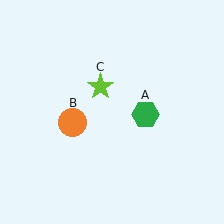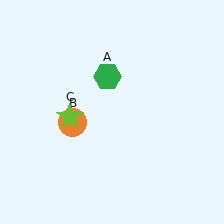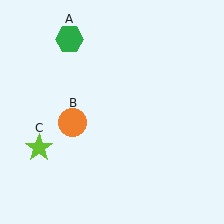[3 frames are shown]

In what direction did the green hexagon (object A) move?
The green hexagon (object A) moved up and to the left.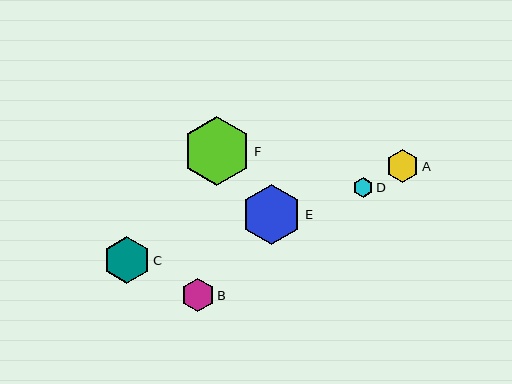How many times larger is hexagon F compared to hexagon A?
Hexagon F is approximately 2.1 times the size of hexagon A.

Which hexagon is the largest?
Hexagon F is the largest with a size of approximately 69 pixels.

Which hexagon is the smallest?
Hexagon D is the smallest with a size of approximately 20 pixels.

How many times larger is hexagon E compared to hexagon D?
Hexagon E is approximately 3.0 times the size of hexagon D.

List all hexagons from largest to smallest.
From largest to smallest: F, E, C, B, A, D.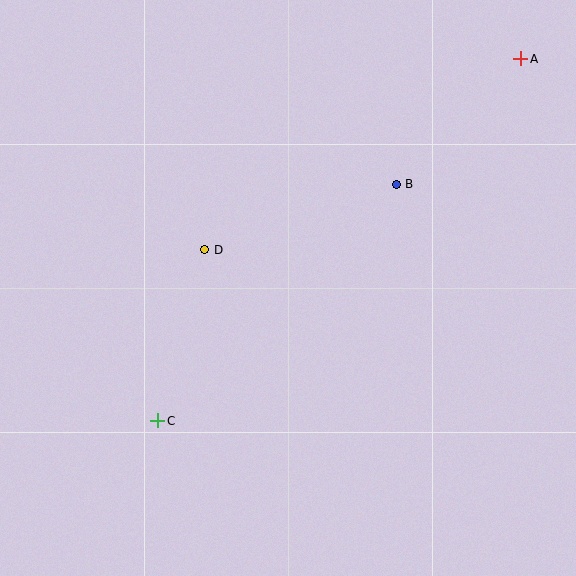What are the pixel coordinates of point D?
Point D is at (205, 250).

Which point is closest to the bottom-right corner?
Point B is closest to the bottom-right corner.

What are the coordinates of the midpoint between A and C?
The midpoint between A and C is at (339, 240).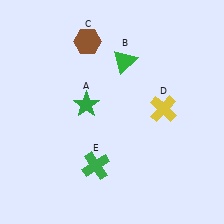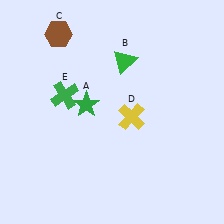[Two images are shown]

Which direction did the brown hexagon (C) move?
The brown hexagon (C) moved left.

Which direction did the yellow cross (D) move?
The yellow cross (D) moved left.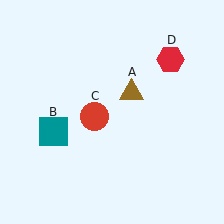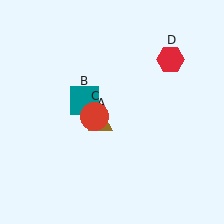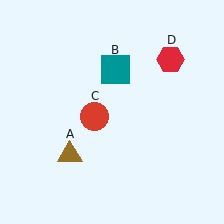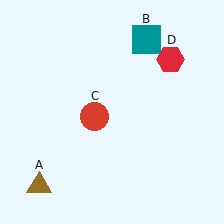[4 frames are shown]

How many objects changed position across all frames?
2 objects changed position: brown triangle (object A), teal square (object B).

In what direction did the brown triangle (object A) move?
The brown triangle (object A) moved down and to the left.